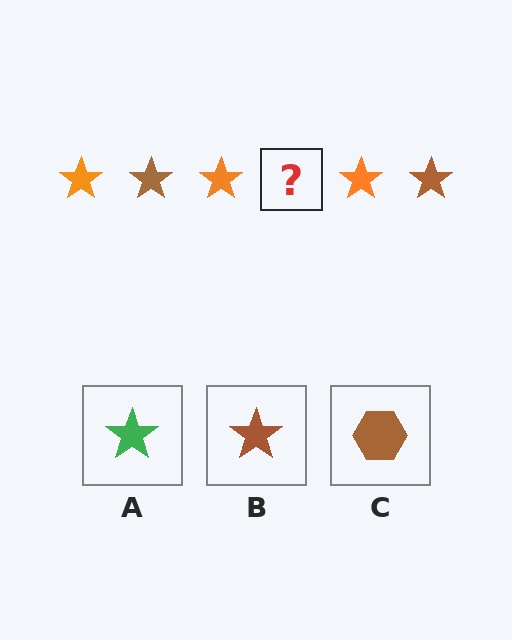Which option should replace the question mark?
Option B.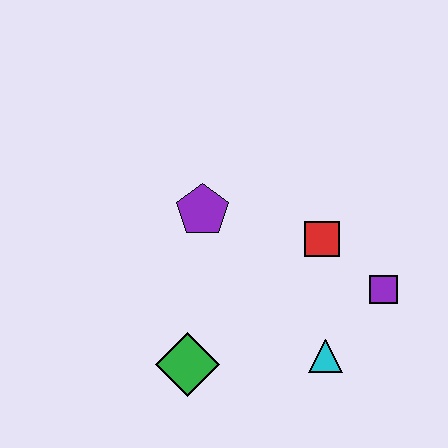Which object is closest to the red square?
The purple square is closest to the red square.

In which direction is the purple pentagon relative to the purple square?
The purple pentagon is to the left of the purple square.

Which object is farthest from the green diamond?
The purple square is farthest from the green diamond.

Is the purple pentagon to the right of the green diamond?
Yes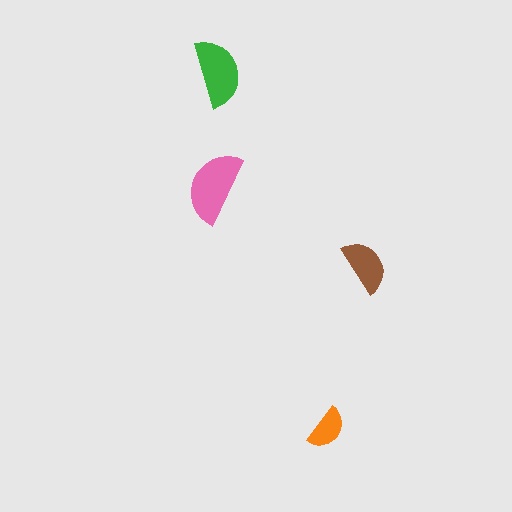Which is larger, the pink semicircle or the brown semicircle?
The pink one.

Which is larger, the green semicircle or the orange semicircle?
The green one.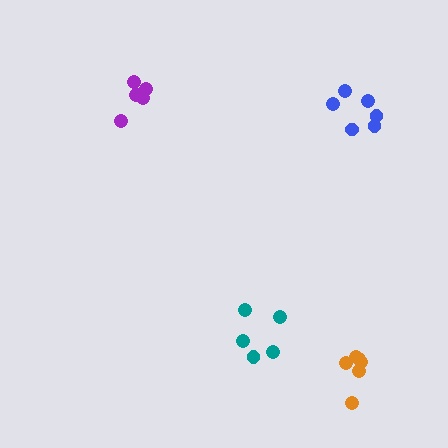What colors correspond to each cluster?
The clusters are colored: purple, blue, teal, orange.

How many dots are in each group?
Group 1: 6 dots, Group 2: 6 dots, Group 3: 5 dots, Group 4: 6 dots (23 total).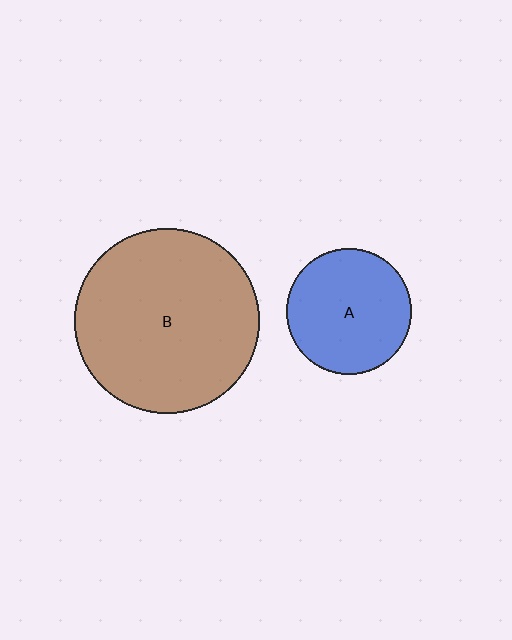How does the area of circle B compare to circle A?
Approximately 2.2 times.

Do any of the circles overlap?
No, none of the circles overlap.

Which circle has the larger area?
Circle B (brown).